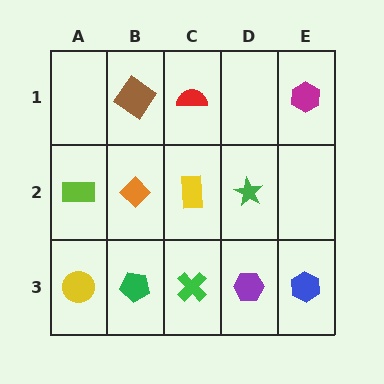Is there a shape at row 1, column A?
No, that cell is empty.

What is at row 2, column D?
A green star.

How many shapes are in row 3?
5 shapes.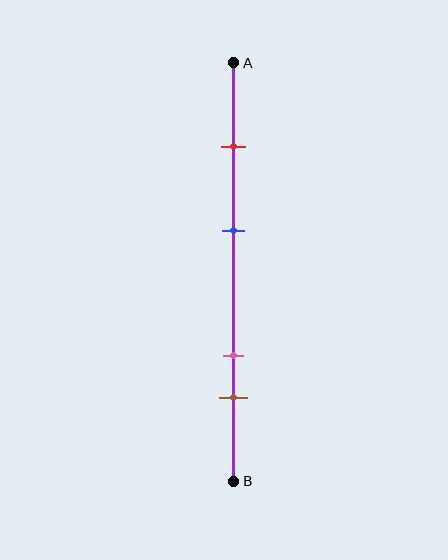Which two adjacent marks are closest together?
The pink and brown marks are the closest adjacent pair.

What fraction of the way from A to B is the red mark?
The red mark is approximately 20% (0.2) of the way from A to B.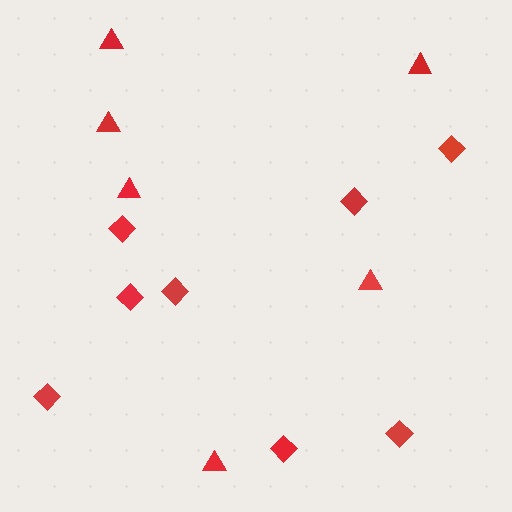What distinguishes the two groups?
There are 2 groups: one group of triangles (6) and one group of diamonds (8).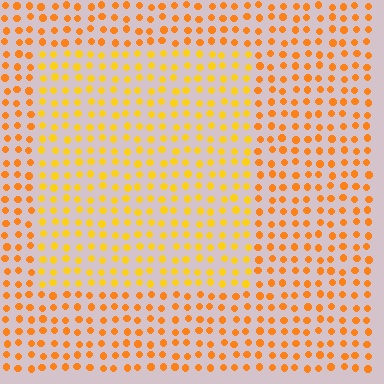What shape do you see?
I see a rectangle.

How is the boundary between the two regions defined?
The boundary is defined purely by a slight shift in hue (about 21 degrees). Spacing, size, and orientation are identical on both sides.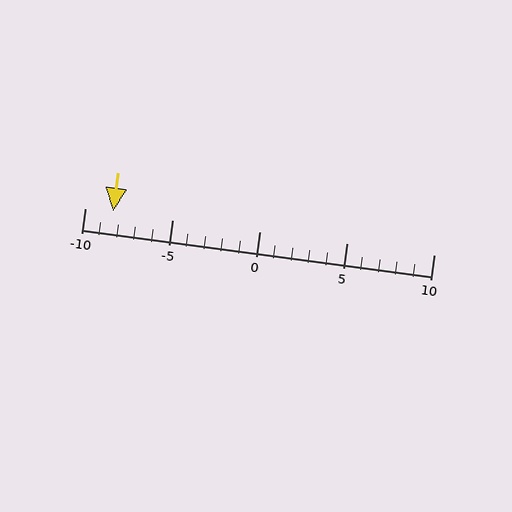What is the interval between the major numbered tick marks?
The major tick marks are spaced 5 units apart.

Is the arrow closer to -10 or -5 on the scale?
The arrow is closer to -10.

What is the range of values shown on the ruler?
The ruler shows values from -10 to 10.